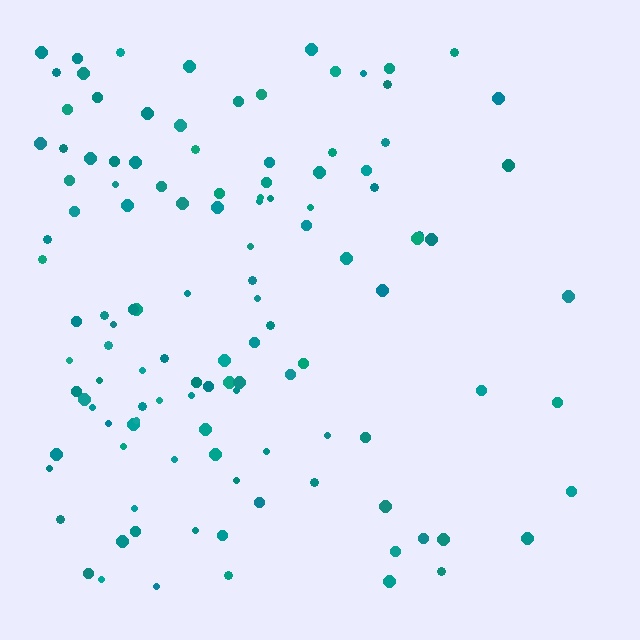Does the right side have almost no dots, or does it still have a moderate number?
Still a moderate number, just noticeably fewer than the left.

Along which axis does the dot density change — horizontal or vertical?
Horizontal.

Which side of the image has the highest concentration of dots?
The left.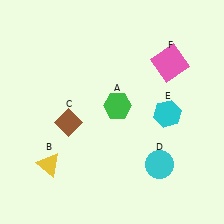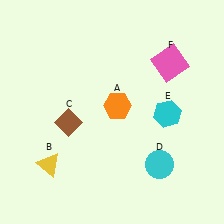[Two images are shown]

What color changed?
The hexagon (A) changed from green in Image 1 to orange in Image 2.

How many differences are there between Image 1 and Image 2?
There is 1 difference between the two images.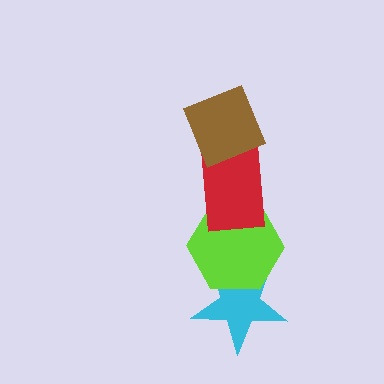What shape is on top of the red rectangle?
The brown diamond is on top of the red rectangle.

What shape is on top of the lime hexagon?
The red rectangle is on top of the lime hexagon.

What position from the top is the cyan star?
The cyan star is 4th from the top.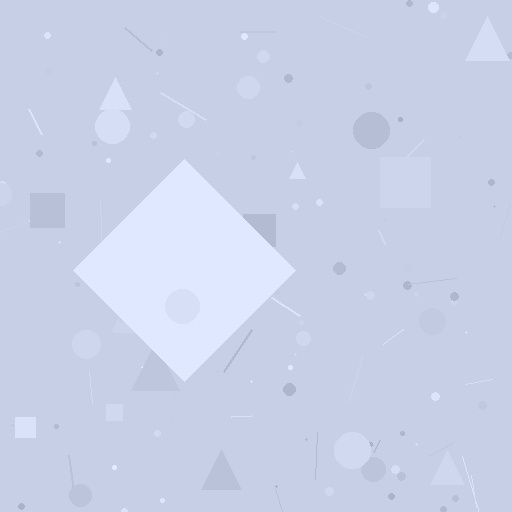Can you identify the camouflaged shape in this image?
The camouflaged shape is a diamond.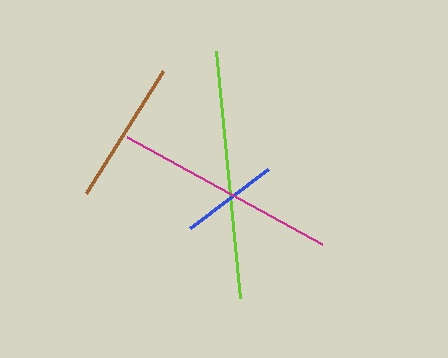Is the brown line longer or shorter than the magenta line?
The magenta line is longer than the brown line.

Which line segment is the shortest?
The blue line is the shortest at approximately 97 pixels.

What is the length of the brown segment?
The brown segment is approximately 145 pixels long.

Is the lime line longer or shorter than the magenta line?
The lime line is longer than the magenta line.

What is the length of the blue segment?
The blue segment is approximately 97 pixels long.